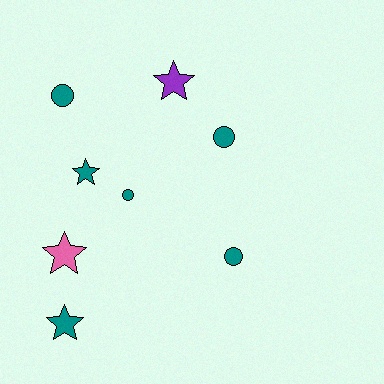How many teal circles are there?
There are 4 teal circles.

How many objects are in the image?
There are 8 objects.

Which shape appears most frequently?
Star, with 4 objects.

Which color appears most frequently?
Teal, with 6 objects.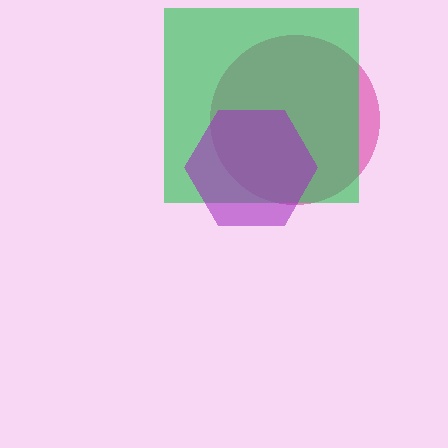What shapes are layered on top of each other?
The layered shapes are: a magenta circle, a green square, a purple hexagon.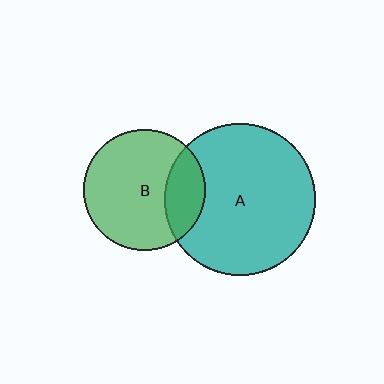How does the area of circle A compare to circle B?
Approximately 1.6 times.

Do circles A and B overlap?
Yes.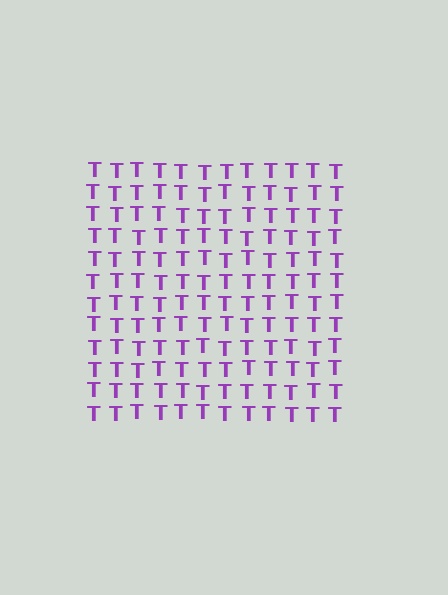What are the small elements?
The small elements are letter T's.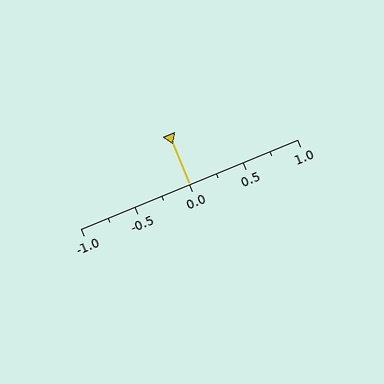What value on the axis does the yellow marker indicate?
The marker indicates approximately 0.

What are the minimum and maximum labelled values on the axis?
The axis runs from -1.0 to 1.0.